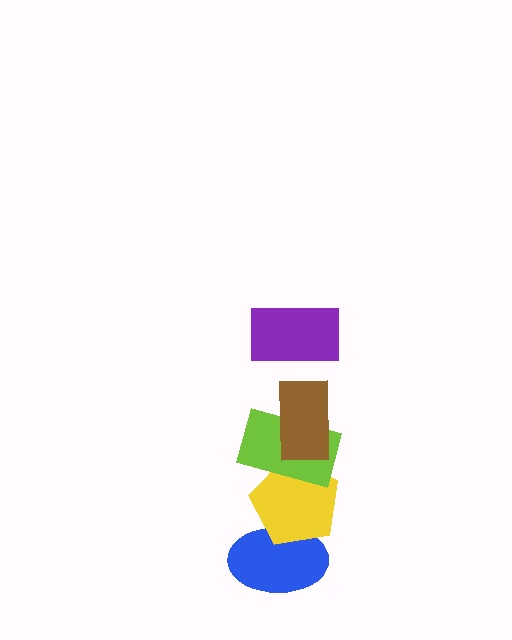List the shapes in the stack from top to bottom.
From top to bottom: the purple rectangle, the brown rectangle, the lime rectangle, the yellow pentagon, the blue ellipse.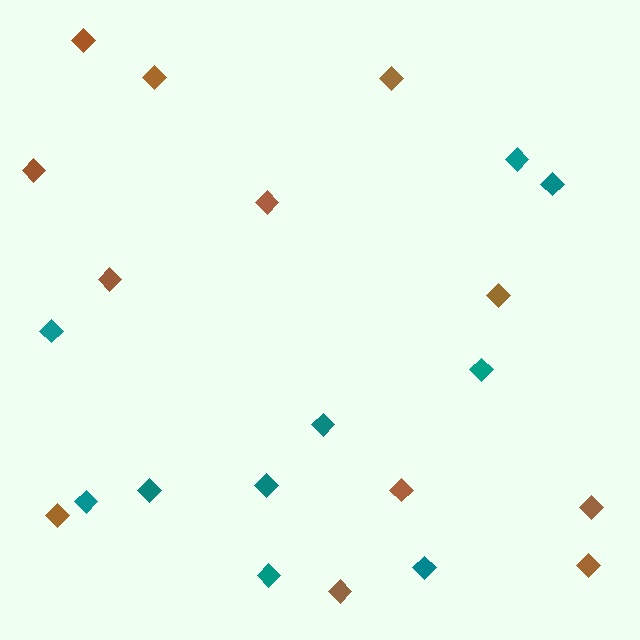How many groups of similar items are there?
There are 2 groups: one group of brown diamonds (12) and one group of teal diamonds (10).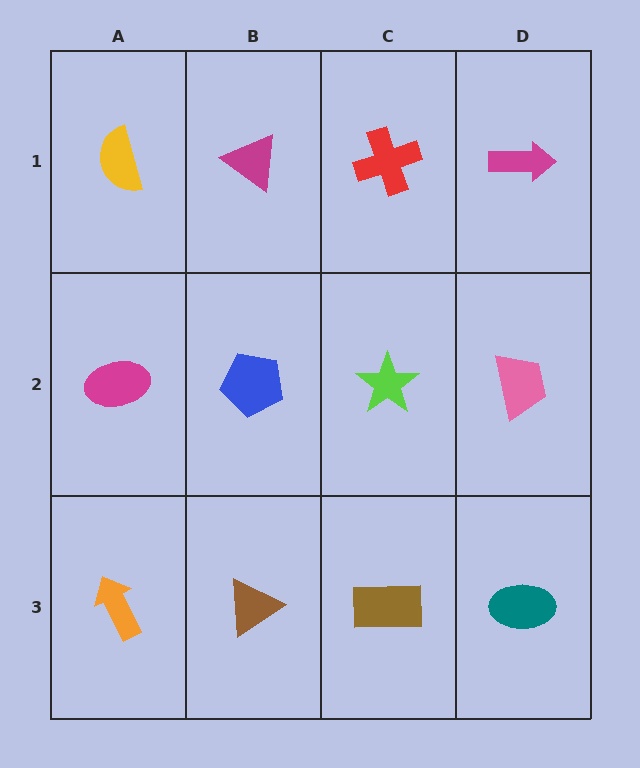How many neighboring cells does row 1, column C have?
3.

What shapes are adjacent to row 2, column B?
A magenta triangle (row 1, column B), a brown triangle (row 3, column B), a magenta ellipse (row 2, column A), a lime star (row 2, column C).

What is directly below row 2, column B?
A brown triangle.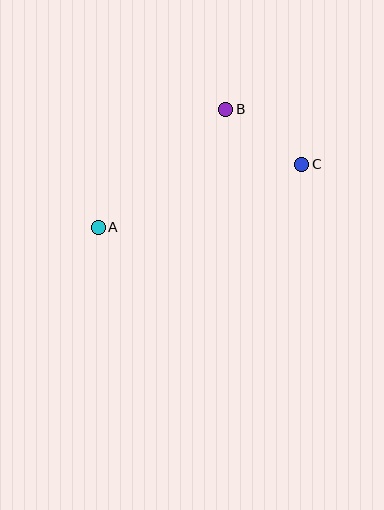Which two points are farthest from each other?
Points A and C are farthest from each other.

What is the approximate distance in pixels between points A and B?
The distance between A and B is approximately 174 pixels.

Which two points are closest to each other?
Points B and C are closest to each other.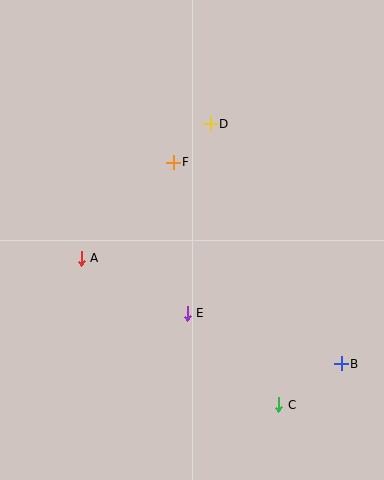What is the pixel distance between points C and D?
The distance between C and D is 289 pixels.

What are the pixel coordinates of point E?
Point E is at (187, 313).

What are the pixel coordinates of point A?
Point A is at (81, 258).